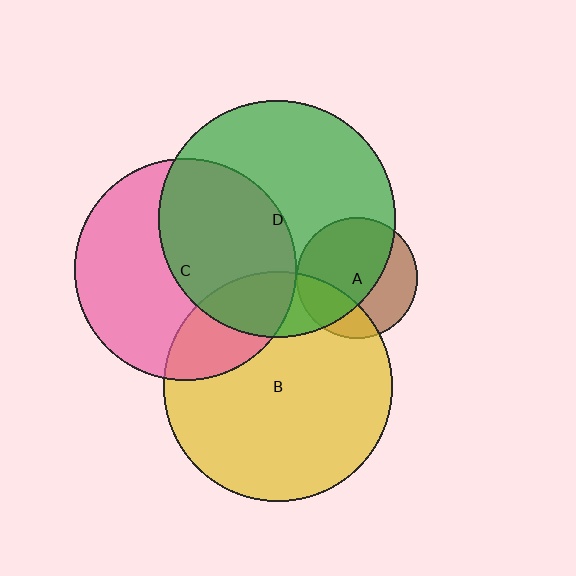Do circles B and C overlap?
Yes.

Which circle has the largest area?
Circle D (green).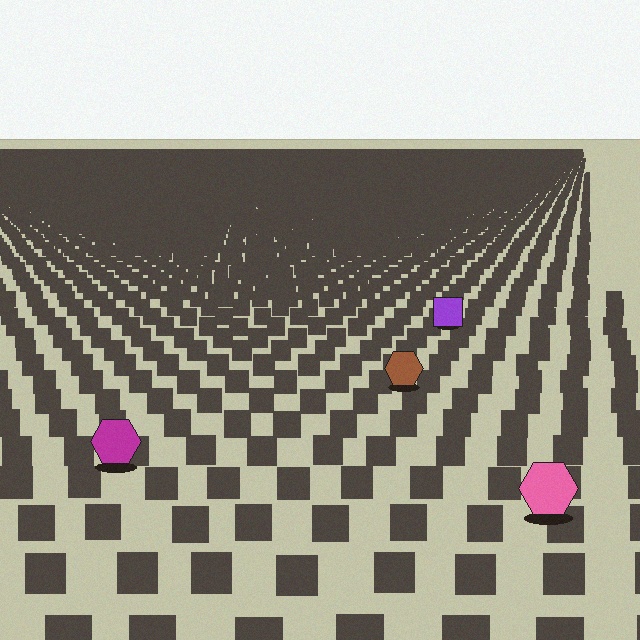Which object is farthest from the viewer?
The purple square is farthest from the viewer. It appears smaller and the ground texture around it is denser.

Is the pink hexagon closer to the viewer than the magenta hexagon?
Yes. The pink hexagon is closer — you can tell from the texture gradient: the ground texture is coarser near it.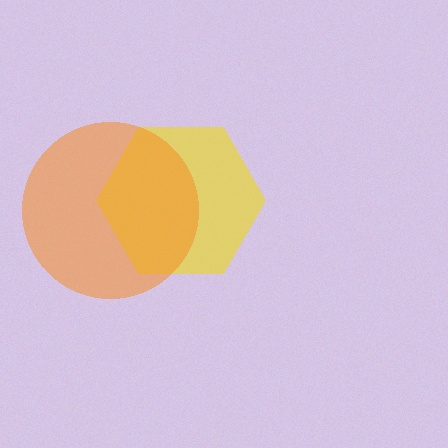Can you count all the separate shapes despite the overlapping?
Yes, there are 2 separate shapes.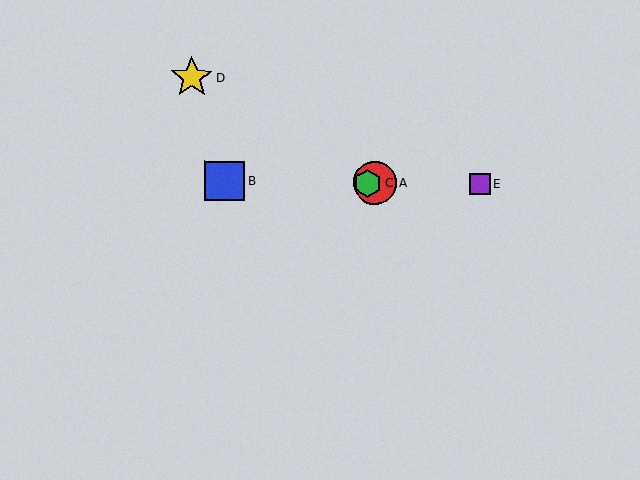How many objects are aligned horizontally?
4 objects (A, B, C, E) are aligned horizontally.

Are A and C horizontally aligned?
Yes, both are at y≈183.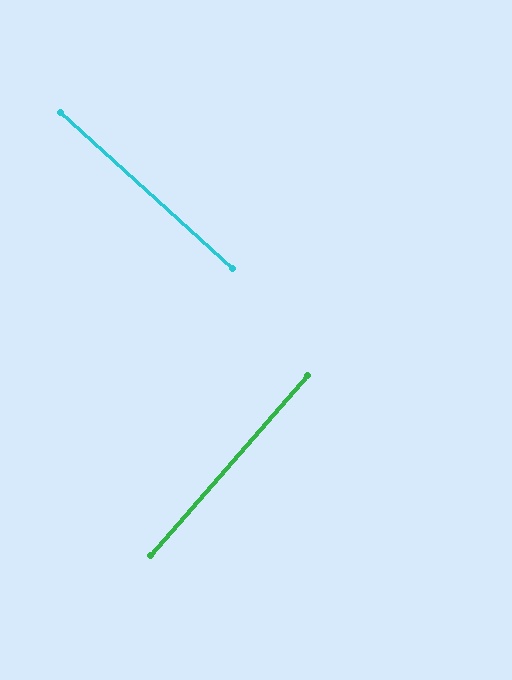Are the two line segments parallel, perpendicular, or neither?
Perpendicular — they meet at approximately 89°.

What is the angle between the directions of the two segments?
Approximately 89 degrees.